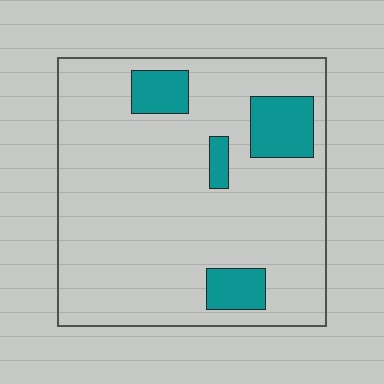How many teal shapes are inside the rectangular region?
4.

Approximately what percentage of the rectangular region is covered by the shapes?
Approximately 15%.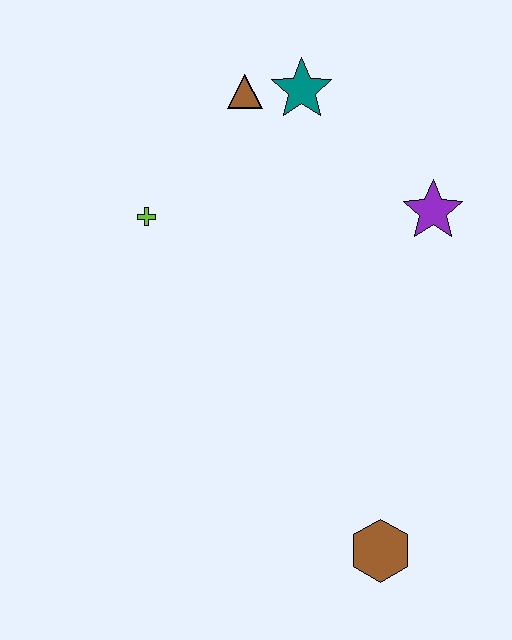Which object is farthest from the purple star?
The brown hexagon is farthest from the purple star.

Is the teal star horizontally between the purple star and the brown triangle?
Yes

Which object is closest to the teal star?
The brown triangle is closest to the teal star.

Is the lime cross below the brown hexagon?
No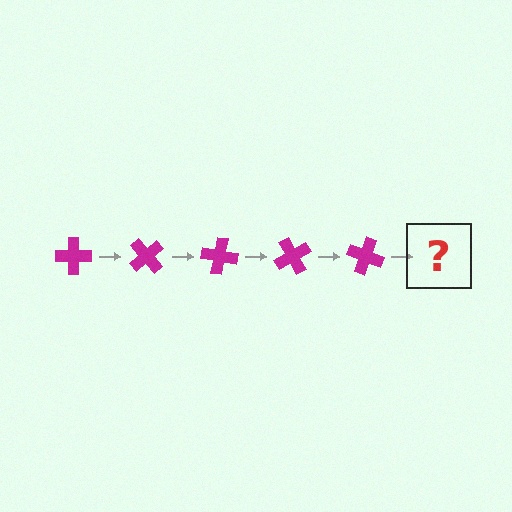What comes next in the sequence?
The next element should be a magenta cross rotated 250 degrees.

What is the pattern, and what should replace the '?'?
The pattern is that the cross rotates 50 degrees each step. The '?' should be a magenta cross rotated 250 degrees.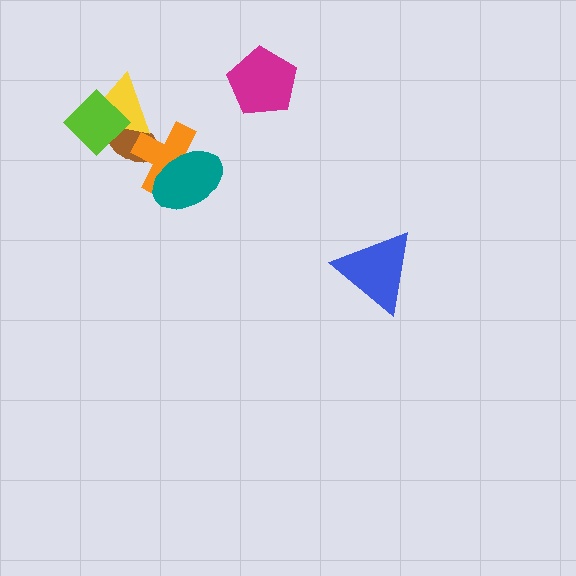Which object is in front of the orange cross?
The teal ellipse is in front of the orange cross.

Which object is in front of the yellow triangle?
The lime diamond is in front of the yellow triangle.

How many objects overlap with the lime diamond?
2 objects overlap with the lime diamond.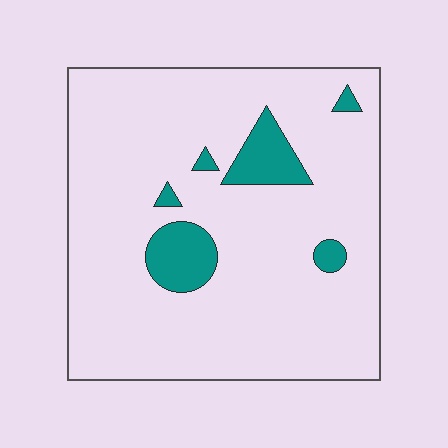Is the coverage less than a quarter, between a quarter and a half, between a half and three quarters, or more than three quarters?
Less than a quarter.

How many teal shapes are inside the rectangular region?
6.